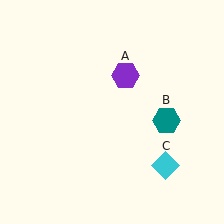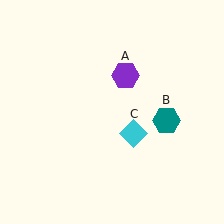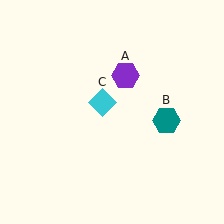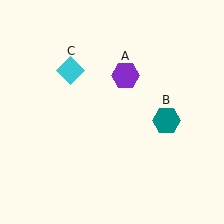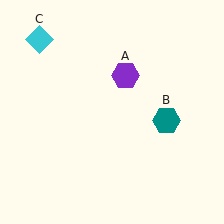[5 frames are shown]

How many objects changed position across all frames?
1 object changed position: cyan diamond (object C).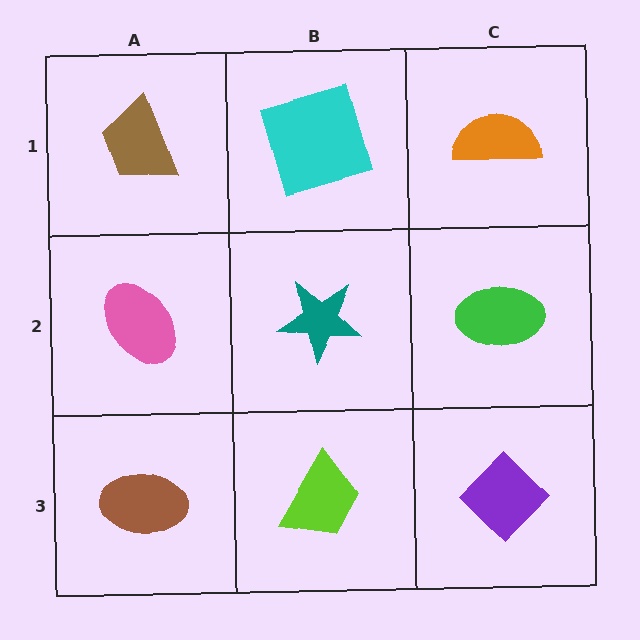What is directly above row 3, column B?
A teal star.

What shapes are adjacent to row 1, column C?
A green ellipse (row 2, column C), a cyan square (row 1, column B).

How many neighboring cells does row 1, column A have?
2.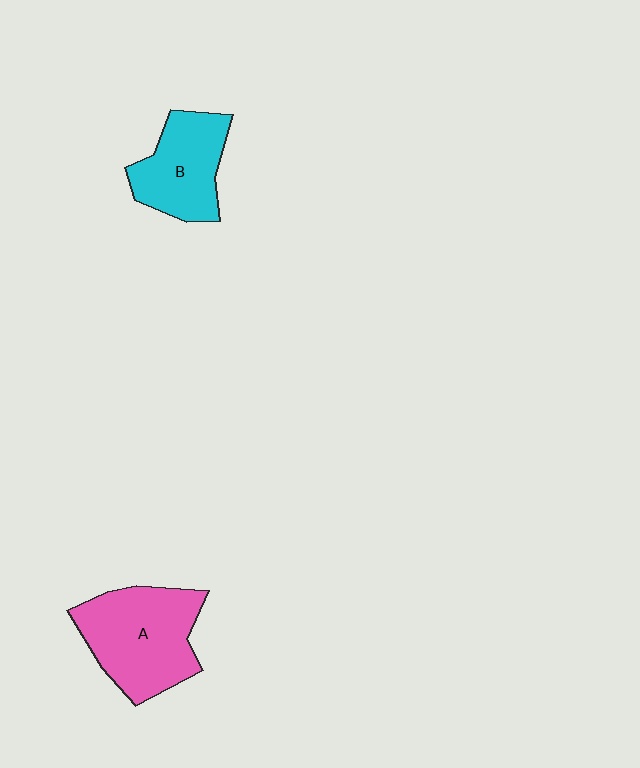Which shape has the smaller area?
Shape B (cyan).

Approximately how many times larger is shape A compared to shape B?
Approximately 1.4 times.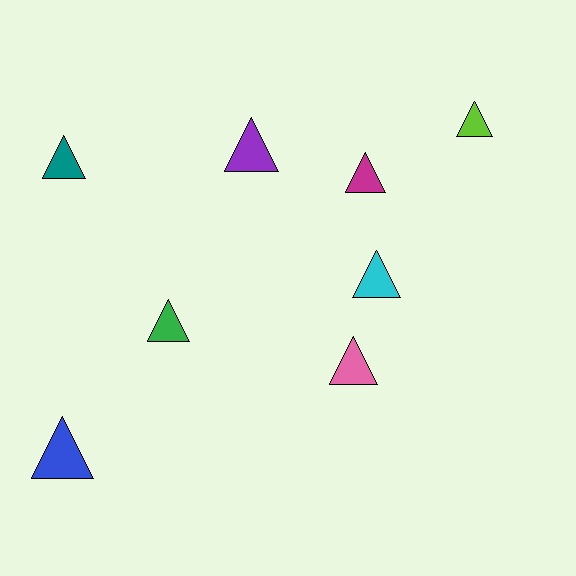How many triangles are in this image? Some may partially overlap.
There are 8 triangles.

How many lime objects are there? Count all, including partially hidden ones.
There is 1 lime object.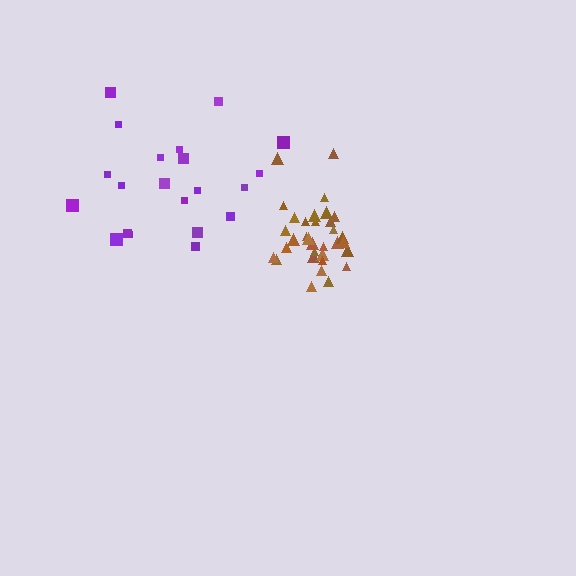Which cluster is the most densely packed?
Brown.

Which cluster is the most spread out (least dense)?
Purple.